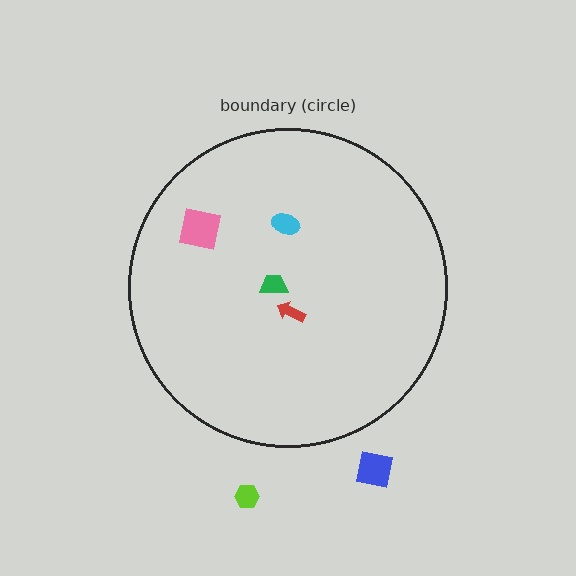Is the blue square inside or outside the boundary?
Outside.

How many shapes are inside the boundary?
4 inside, 2 outside.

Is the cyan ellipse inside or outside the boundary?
Inside.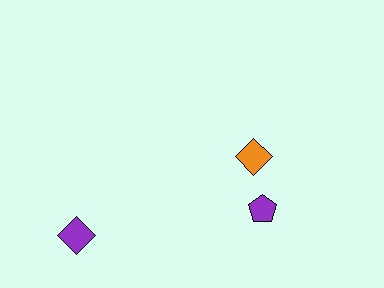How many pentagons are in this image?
There is 1 pentagon.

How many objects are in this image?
There are 3 objects.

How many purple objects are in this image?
There are 2 purple objects.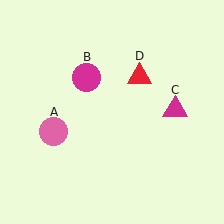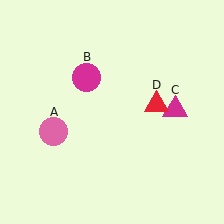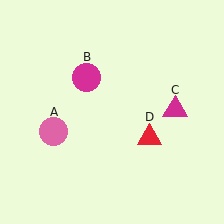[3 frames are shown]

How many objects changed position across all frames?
1 object changed position: red triangle (object D).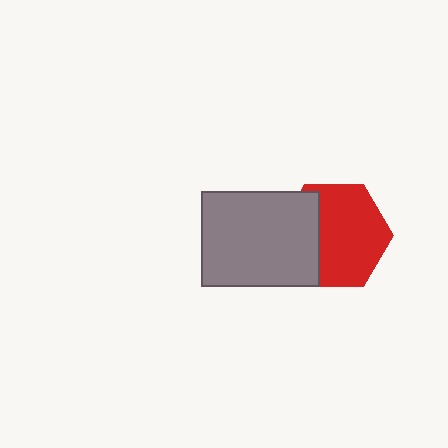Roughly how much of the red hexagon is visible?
Most of it is visible (roughly 68%).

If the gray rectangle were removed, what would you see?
You would see the complete red hexagon.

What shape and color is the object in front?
The object in front is a gray rectangle.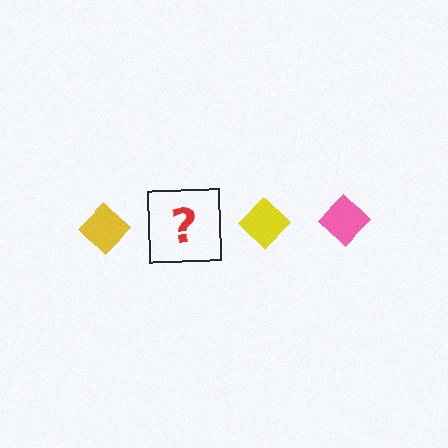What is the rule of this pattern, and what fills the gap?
The rule is that the pattern cycles through yellow, pink diamonds. The gap should be filled with a pink diamond.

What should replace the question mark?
The question mark should be replaced with a pink diamond.